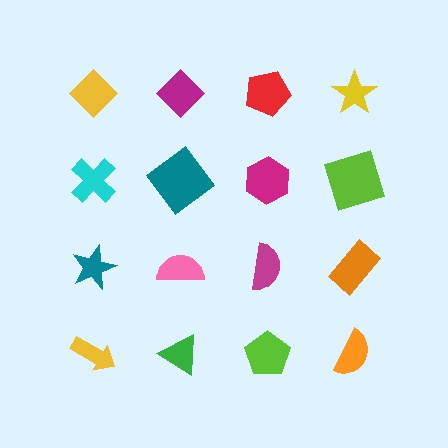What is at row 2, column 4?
A lime square.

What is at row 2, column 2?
A teal diamond.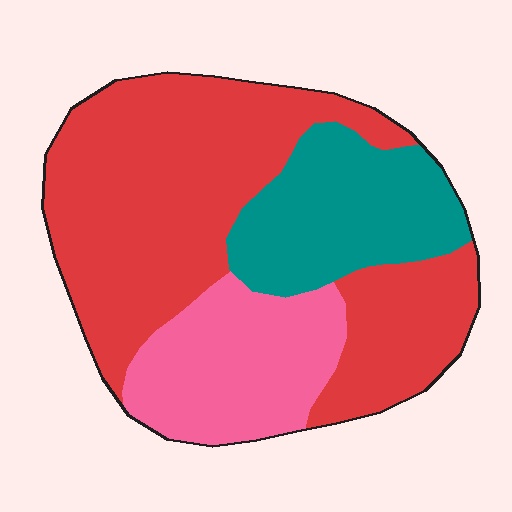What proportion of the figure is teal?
Teal takes up about one fifth (1/5) of the figure.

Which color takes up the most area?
Red, at roughly 55%.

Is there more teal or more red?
Red.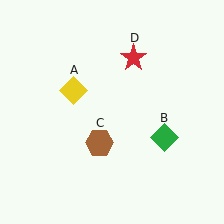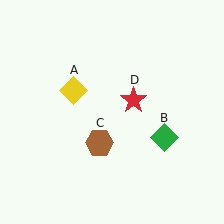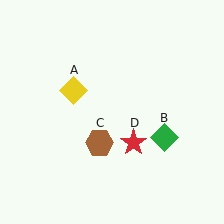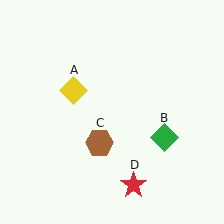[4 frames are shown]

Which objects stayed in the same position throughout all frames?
Yellow diamond (object A) and green diamond (object B) and brown hexagon (object C) remained stationary.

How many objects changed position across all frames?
1 object changed position: red star (object D).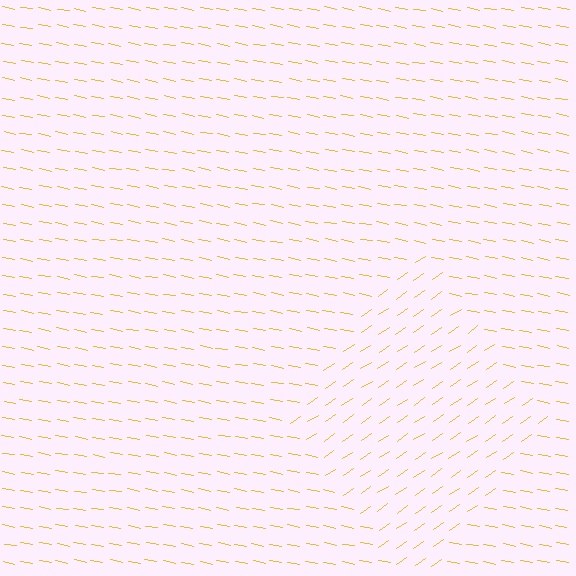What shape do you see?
I see a diamond.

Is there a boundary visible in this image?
Yes, there is a texture boundary formed by a change in line orientation.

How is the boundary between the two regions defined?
The boundary is defined purely by a change in line orientation (approximately 45 degrees difference). All lines are the same color and thickness.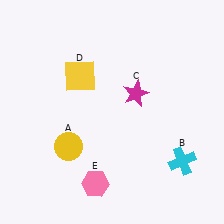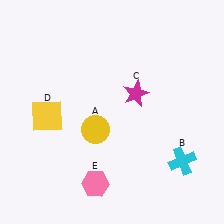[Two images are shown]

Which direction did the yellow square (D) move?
The yellow square (D) moved down.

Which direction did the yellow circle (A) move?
The yellow circle (A) moved right.